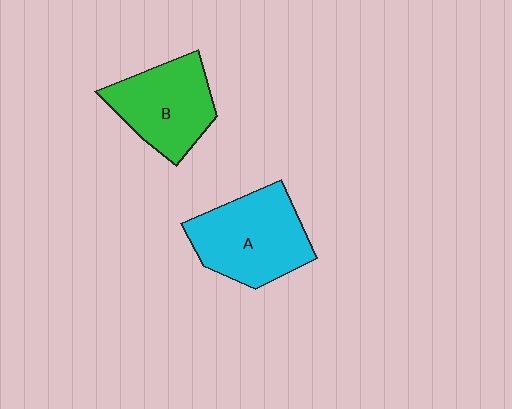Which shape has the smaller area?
Shape B (green).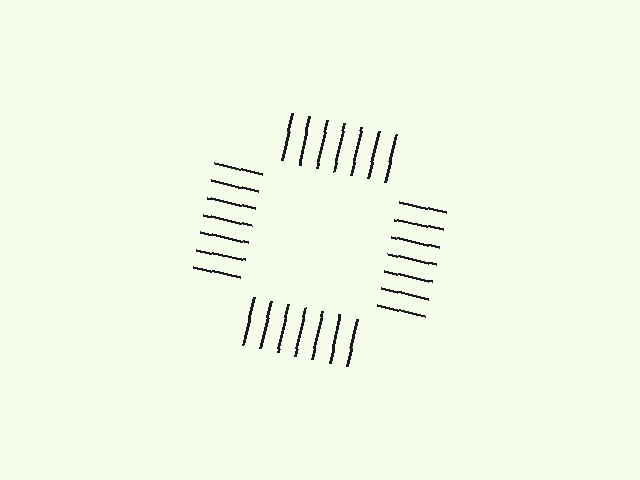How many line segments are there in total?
28 — 7 along each of the 4 edges.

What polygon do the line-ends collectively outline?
An illusory square — the line segments terminate on its edges but no continuous stroke is drawn.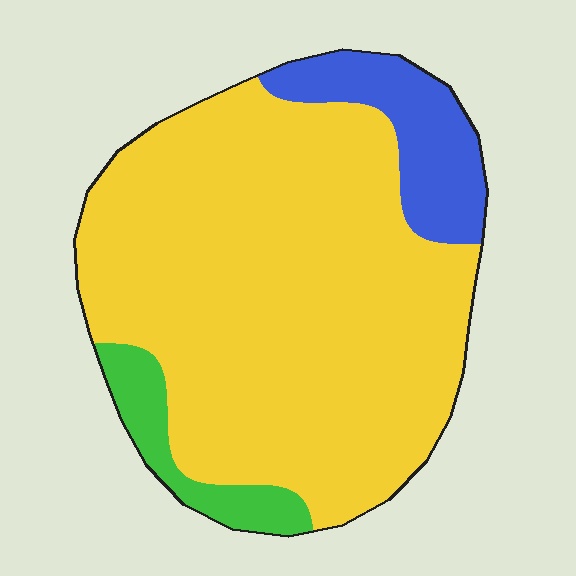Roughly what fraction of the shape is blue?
Blue takes up less than a quarter of the shape.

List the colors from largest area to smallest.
From largest to smallest: yellow, blue, green.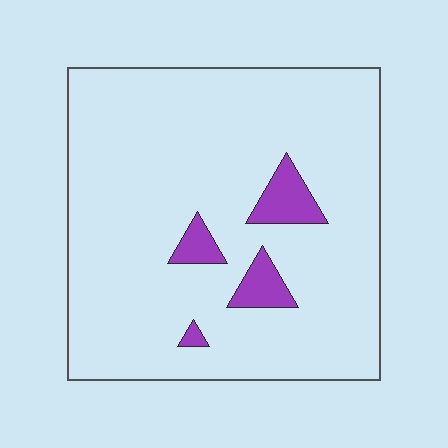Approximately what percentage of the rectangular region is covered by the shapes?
Approximately 10%.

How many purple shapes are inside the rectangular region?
4.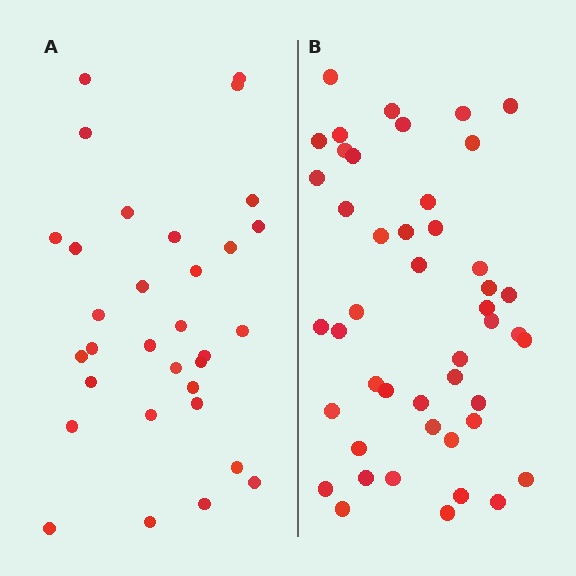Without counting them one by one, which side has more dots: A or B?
Region B (the right region) has more dots.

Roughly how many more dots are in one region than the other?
Region B has approximately 15 more dots than region A.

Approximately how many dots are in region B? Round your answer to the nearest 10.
About 50 dots. (The exact count is 46, which rounds to 50.)